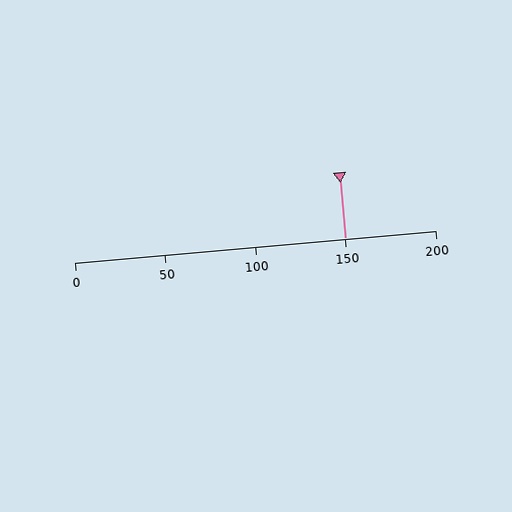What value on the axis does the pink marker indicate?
The marker indicates approximately 150.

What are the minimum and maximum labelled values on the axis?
The axis runs from 0 to 200.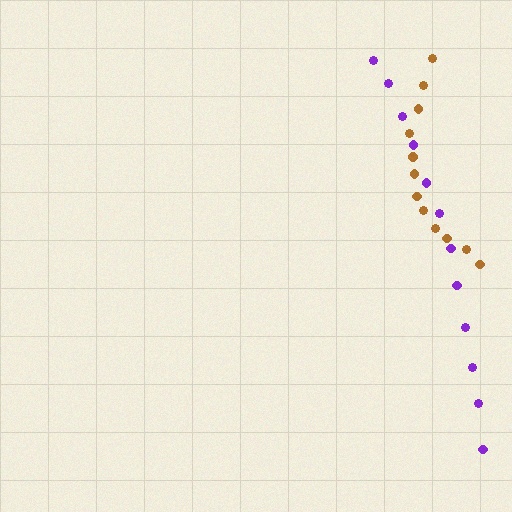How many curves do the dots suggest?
There are 2 distinct paths.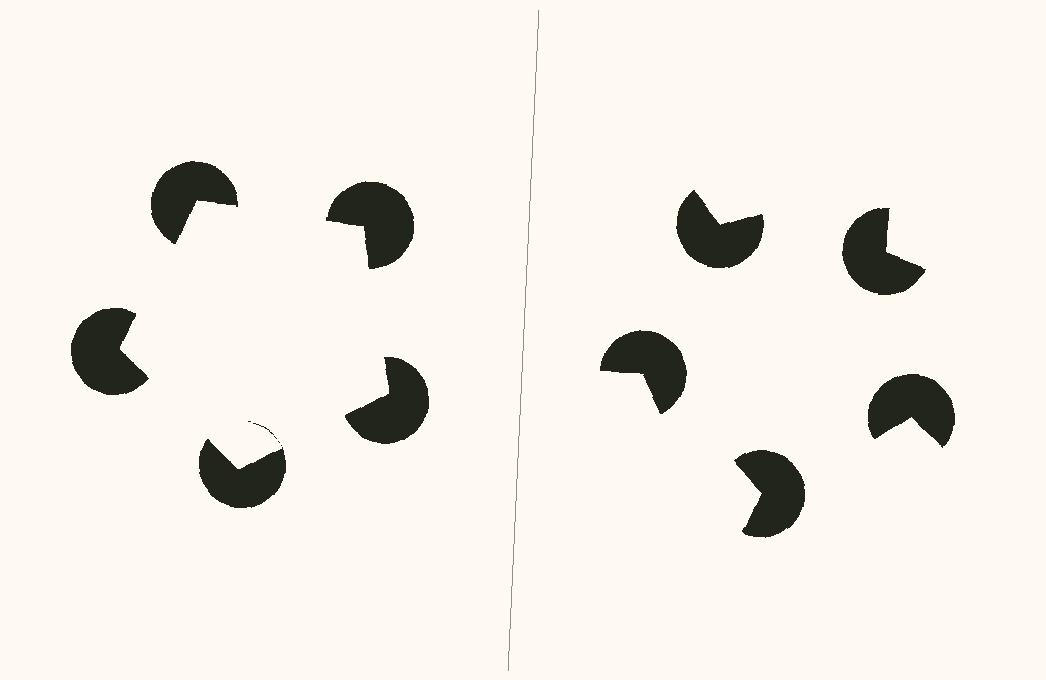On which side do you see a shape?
An illusory pentagon appears on the left side. On the right side the wedge cuts are rotated, so no coherent shape forms.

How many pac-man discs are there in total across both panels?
10 — 5 on each side.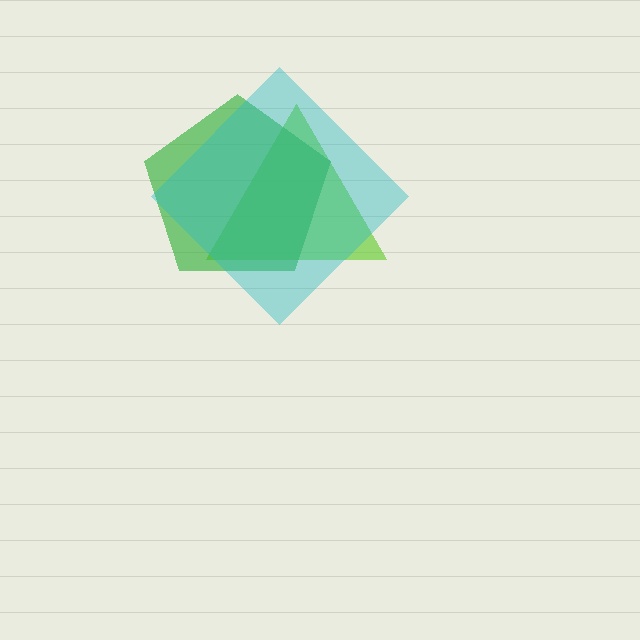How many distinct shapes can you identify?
There are 3 distinct shapes: a lime triangle, a green pentagon, a cyan diamond.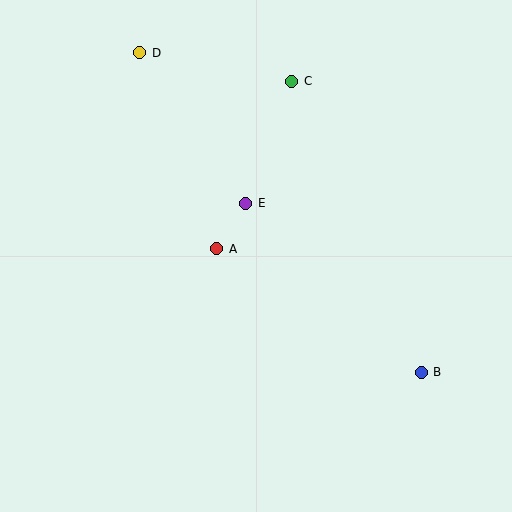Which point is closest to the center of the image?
Point A at (217, 249) is closest to the center.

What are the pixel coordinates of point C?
Point C is at (292, 81).